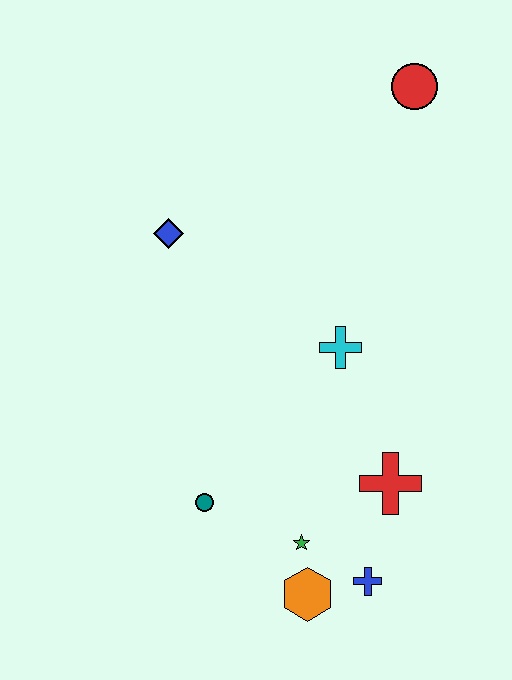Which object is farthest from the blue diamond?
The blue cross is farthest from the blue diamond.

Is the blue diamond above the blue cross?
Yes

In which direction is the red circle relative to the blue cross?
The red circle is above the blue cross.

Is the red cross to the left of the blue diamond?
No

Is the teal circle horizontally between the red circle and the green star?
No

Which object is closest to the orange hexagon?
The green star is closest to the orange hexagon.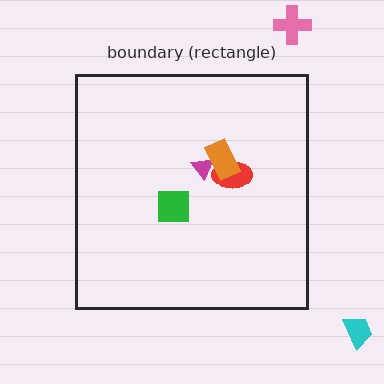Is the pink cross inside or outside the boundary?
Outside.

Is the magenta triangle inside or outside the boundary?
Inside.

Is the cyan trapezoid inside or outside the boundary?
Outside.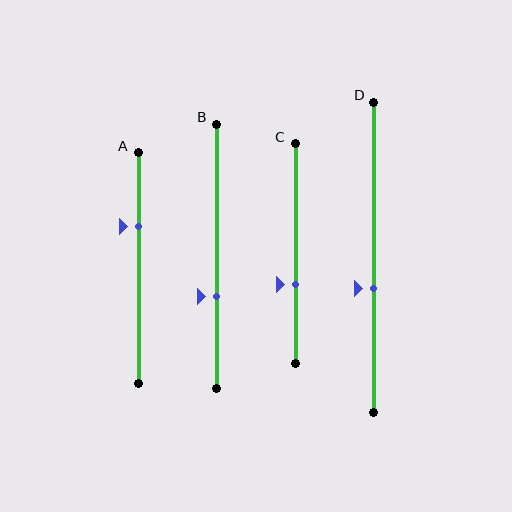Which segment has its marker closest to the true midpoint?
Segment D has its marker closest to the true midpoint.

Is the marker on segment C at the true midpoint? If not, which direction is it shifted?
No, the marker on segment C is shifted downward by about 14% of the segment length.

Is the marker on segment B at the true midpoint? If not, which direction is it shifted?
No, the marker on segment B is shifted downward by about 15% of the segment length.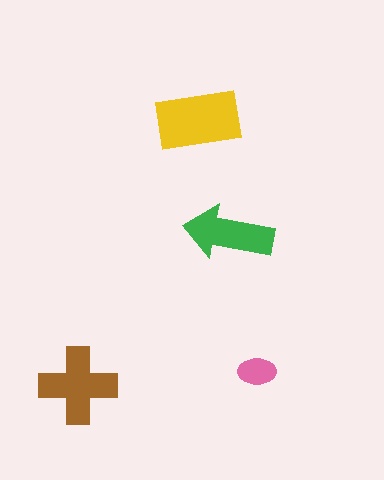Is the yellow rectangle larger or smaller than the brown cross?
Larger.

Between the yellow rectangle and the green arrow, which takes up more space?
The yellow rectangle.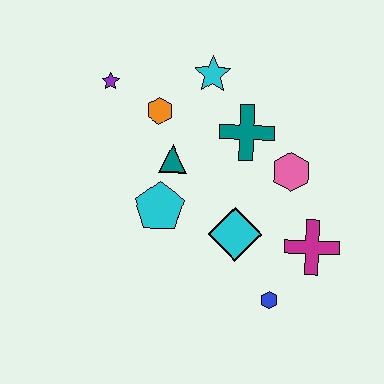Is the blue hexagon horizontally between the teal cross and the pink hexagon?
Yes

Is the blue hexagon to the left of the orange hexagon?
No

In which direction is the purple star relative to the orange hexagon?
The purple star is to the left of the orange hexagon.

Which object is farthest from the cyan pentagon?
The magenta cross is farthest from the cyan pentagon.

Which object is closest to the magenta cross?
The blue hexagon is closest to the magenta cross.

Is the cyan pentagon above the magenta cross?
Yes